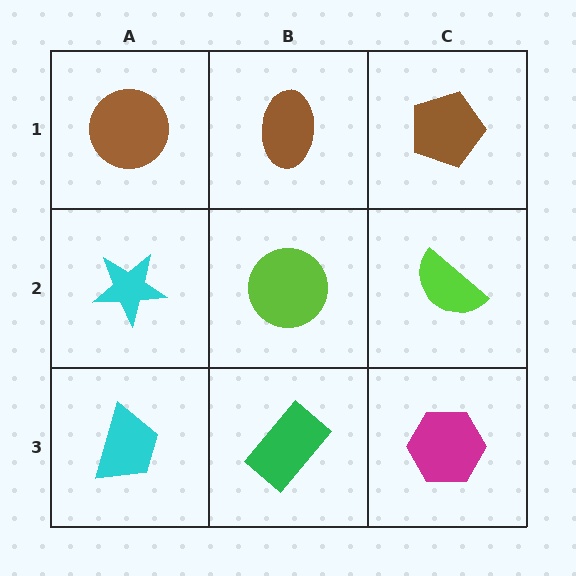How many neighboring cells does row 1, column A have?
2.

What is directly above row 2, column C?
A brown pentagon.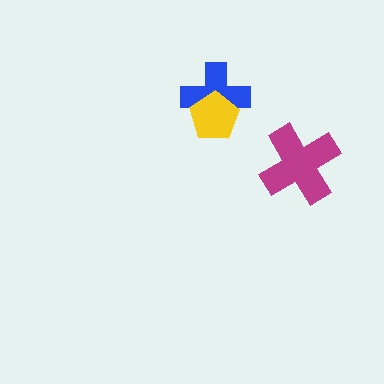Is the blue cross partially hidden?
Yes, it is partially covered by another shape.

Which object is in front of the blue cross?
The yellow pentagon is in front of the blue cross.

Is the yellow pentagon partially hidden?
No, no other shape covers it.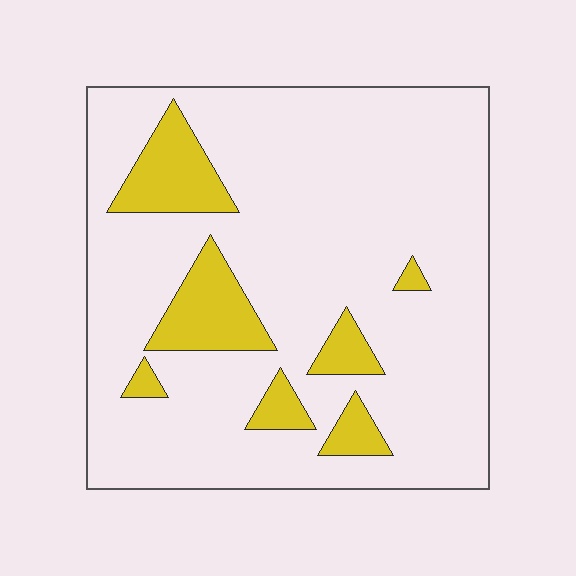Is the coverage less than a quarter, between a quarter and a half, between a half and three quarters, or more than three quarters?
Less than a quarter.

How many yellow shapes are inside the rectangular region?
7.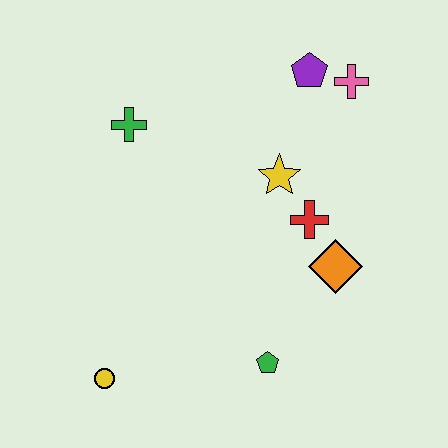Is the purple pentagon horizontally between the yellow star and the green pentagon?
No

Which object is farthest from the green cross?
The green pentagon is farthest from the green cross.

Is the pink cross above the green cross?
Yes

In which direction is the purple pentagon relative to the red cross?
The purple pentagon is above the red cross.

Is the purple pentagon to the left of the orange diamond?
Yes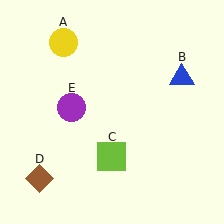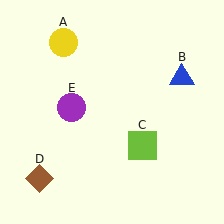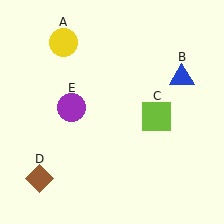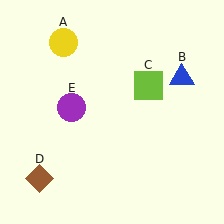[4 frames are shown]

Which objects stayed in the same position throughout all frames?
Yellow circle (object A) and blue triangle (object B) and brown diamond (object D) and purple circle (object E) remained stationary.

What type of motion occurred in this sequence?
The lime square (object C) rotated counterclockwise around the center of the scene.